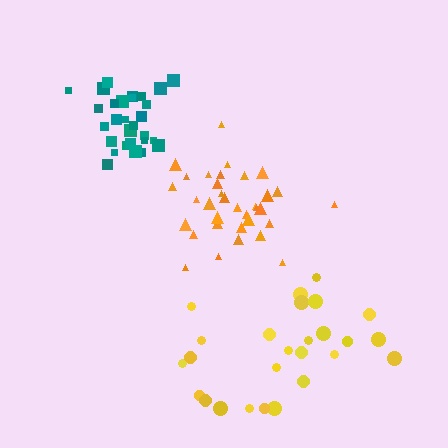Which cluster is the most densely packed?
Teal.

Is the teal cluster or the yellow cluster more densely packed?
Teal.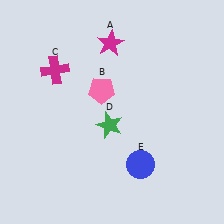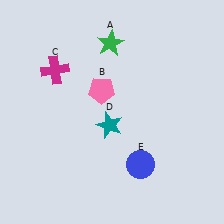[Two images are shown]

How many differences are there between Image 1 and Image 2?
There are 2 differences between the two images.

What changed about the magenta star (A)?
In Image 1, A is magenta. In Image 2, it changed to green.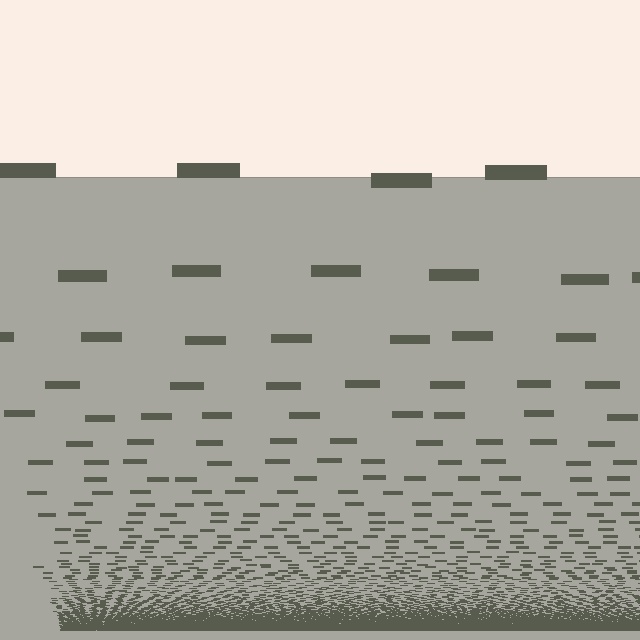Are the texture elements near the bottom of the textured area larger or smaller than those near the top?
Smaller. The gradient is inverted — elements near the bottom are smaller and denser.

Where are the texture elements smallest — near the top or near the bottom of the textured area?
Near the bottom.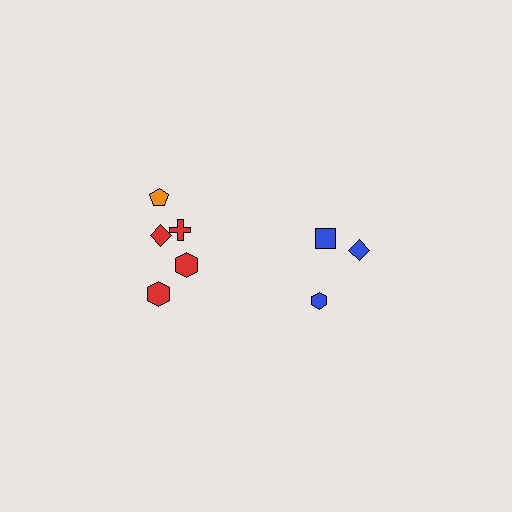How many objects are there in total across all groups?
There are 8 objects.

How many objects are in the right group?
There are 3 objects.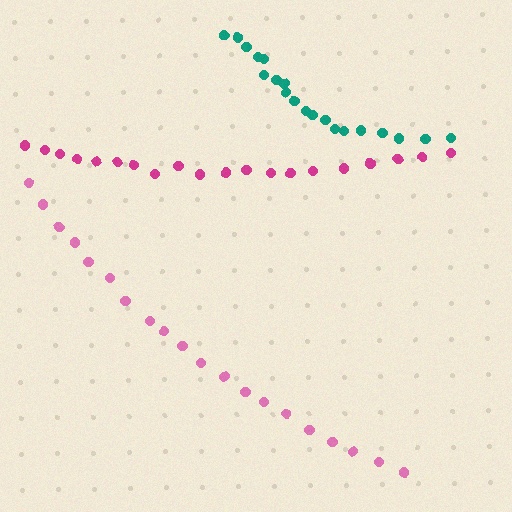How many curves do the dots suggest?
There are 3 distinct paths.